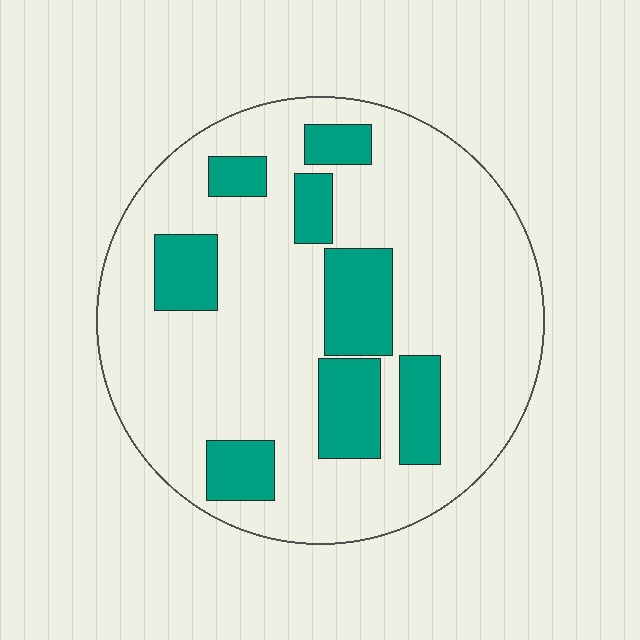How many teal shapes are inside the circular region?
8.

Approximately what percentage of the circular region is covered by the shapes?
Approximately 20%.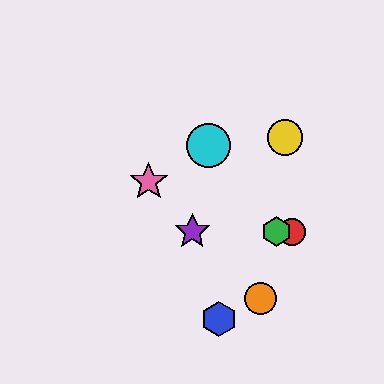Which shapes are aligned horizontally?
The red circle, the green hexagon, the purple star are aligned horizontally.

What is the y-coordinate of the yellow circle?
The yellow circle is at y≈138.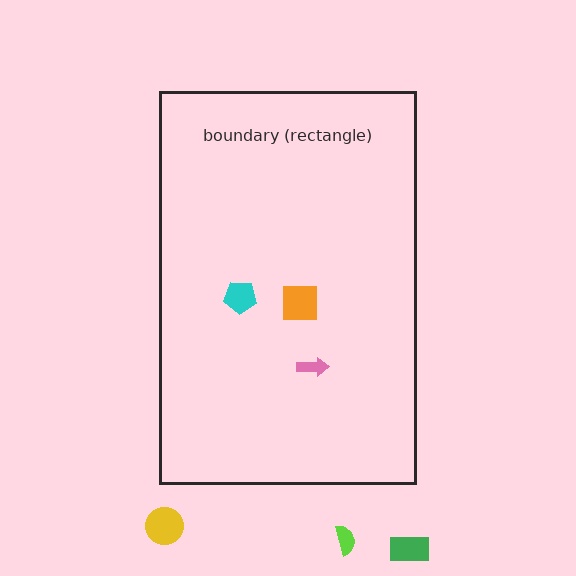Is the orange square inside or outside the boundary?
Inside.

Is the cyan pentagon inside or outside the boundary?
Inside.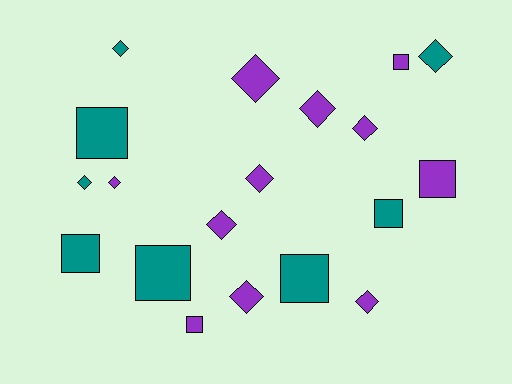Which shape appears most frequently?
Diamond, with 11 objects.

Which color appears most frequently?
Purple, with 11 objects.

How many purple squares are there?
There are 3 purple squares.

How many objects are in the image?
There are 19 objects.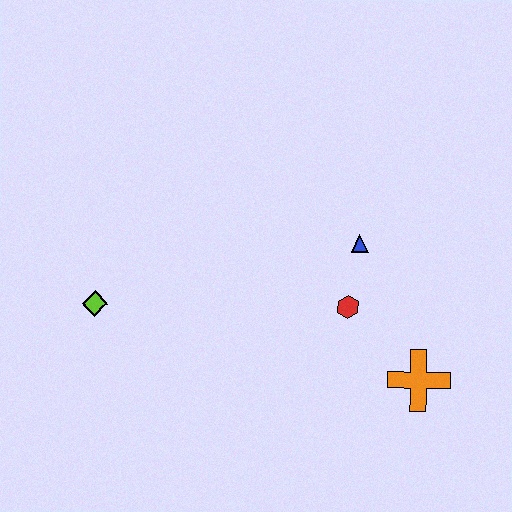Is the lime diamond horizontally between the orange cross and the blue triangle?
No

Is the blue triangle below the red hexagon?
No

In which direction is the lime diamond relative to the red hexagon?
The lime diamond is to the left of the red hexagon.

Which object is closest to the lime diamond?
The red hexagon is closest to the lime diamond.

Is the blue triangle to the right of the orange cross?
No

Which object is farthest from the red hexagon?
The lime diamond is farthest from the red hexagon.